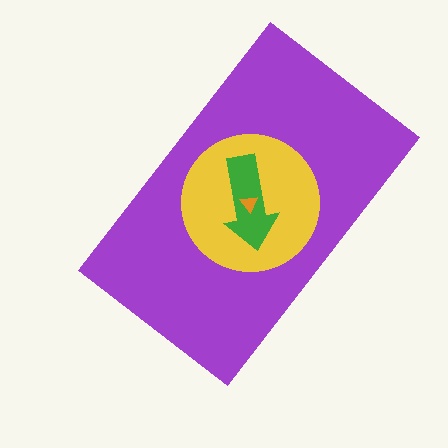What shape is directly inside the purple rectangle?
The yellow circle.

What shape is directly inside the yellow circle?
The green arrow.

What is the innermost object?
The orange triangle.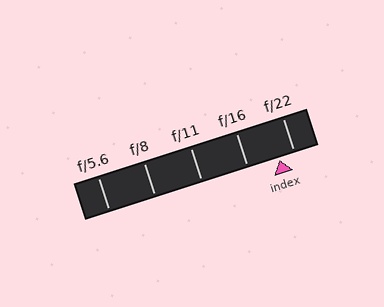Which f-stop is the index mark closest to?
The index mark is closest to f/22.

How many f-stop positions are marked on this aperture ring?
There are 5 f-stop positions marked.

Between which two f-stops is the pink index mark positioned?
The index mark is between f/16 and f/22.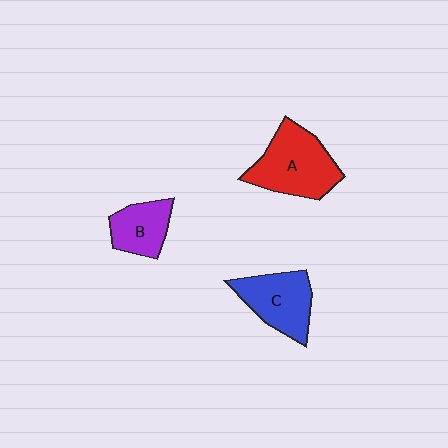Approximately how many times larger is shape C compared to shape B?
Approximately 1.4 times.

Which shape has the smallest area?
Shape B (purple).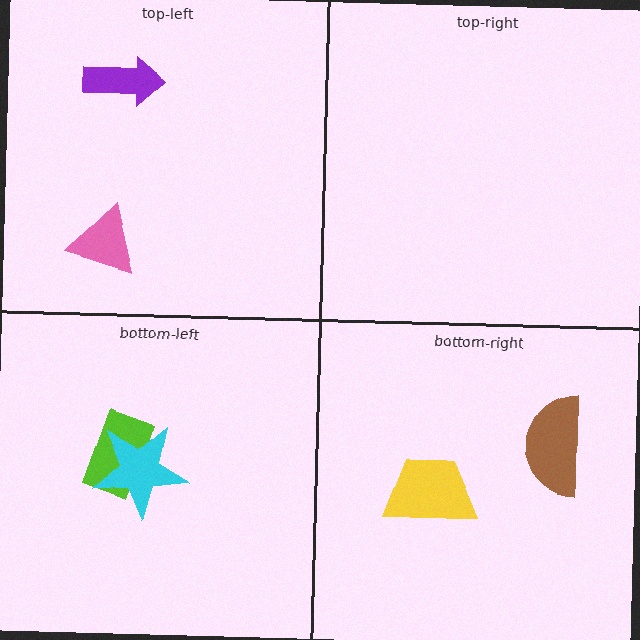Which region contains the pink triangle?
The top-left region.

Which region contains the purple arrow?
The top-left region.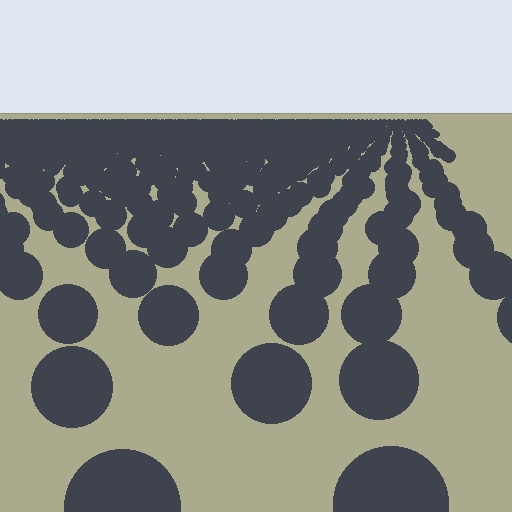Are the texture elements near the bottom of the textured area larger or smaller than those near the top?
Larger. Near the bottom, elements are closer to the viewer and appear at a bigger on-screen size.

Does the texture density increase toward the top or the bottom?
Density increases toward the top.